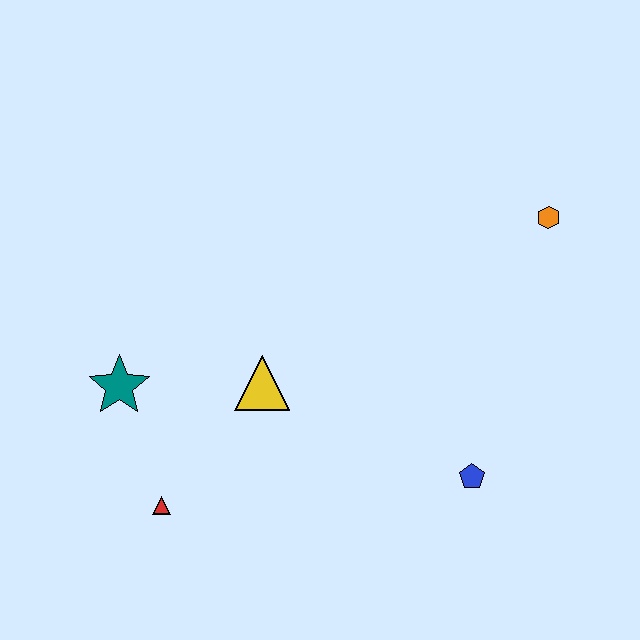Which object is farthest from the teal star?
The orange hexagon is farthest from the teal star.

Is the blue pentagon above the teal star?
No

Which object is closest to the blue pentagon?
The yellow triangle is closest to the blue pentagon.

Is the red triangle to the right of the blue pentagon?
No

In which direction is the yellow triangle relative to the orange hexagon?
The yellow triangle is to the left of the orange hexagon.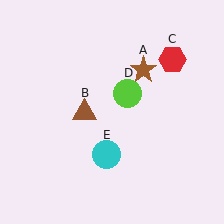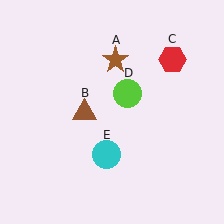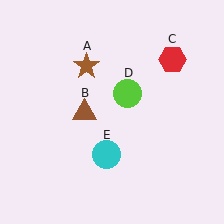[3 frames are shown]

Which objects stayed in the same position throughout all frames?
Brown triangle (object B) and red hexagon (object C) and lime circle (object D) and cyan circle (object E) remained stationary.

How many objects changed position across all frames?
1 object changed position: brown star (object A).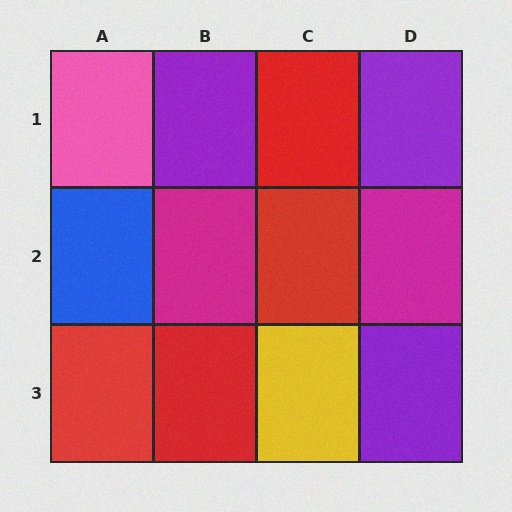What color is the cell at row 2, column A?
Blue.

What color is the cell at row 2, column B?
Magenta.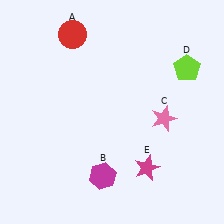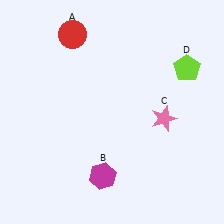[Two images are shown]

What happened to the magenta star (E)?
The magenta star (E) was removed in Image 2. It was in the bottom-right area of Image 1.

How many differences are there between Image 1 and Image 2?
There is 1 difference between the two images.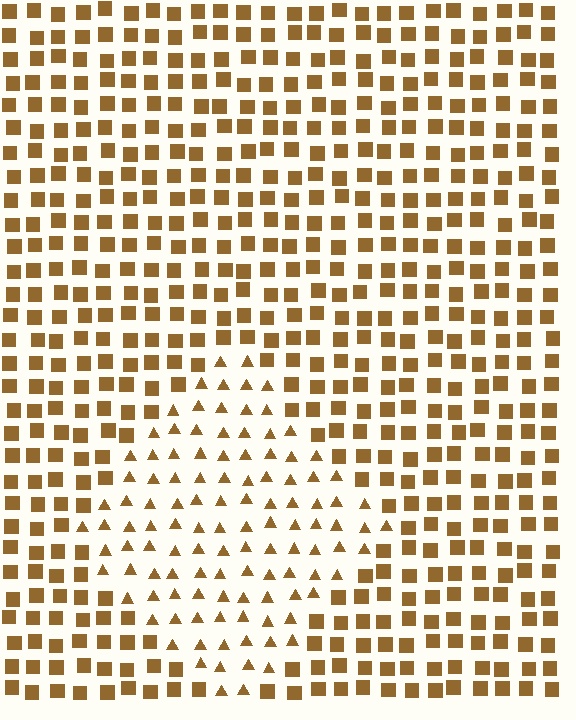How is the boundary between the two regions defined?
The boundary is defined by a change in element shape: triangles inside vs. squares outside. All elements share the same color and spacing.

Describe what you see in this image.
The image is filled with small brown elements arranged in a uniform grid. A diamond-shaped region contains triangles, while the surrounding area contains squares. The boundary is defined purely by the change in element shape.